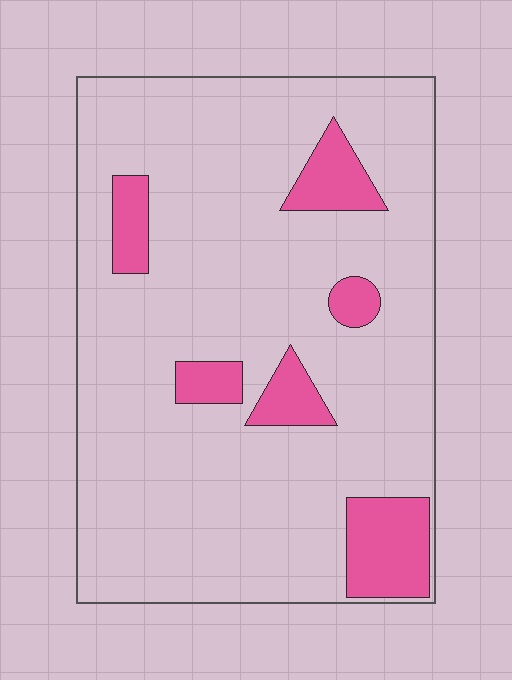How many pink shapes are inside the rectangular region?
6.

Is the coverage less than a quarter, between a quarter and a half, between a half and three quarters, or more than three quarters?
Less than a quarter.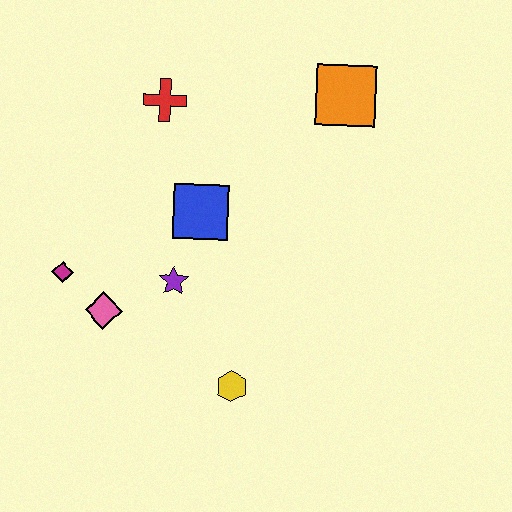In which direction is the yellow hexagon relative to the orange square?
The yellow hexagon is below the orange square.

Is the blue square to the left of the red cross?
No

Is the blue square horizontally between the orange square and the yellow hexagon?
No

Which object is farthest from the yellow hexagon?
The orange square is farthest from the yellow hexagon.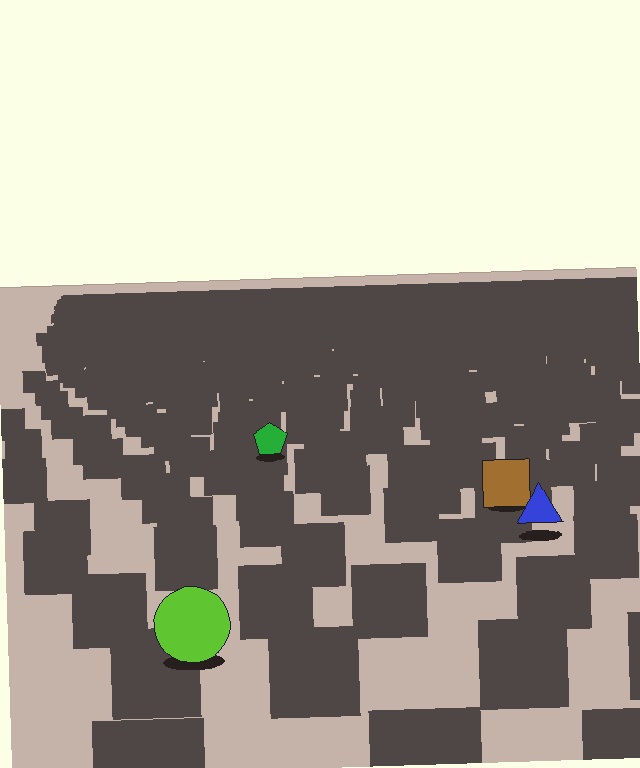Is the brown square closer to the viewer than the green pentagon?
Yes. The brown square is closer — you can tell from the texture gradient: the ground texture is coarser near it.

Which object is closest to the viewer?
The lime circle is closest. The texture marks near it are larger and more spread out.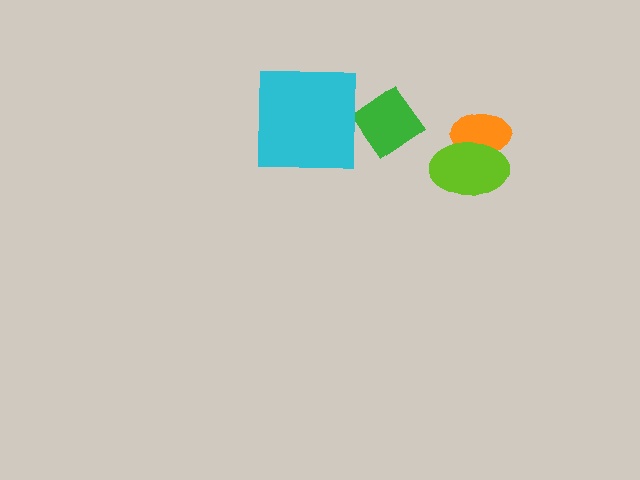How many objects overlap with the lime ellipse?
1 object overlaps with the lime ellipse.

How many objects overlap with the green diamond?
0 objects overlap with the green diamond.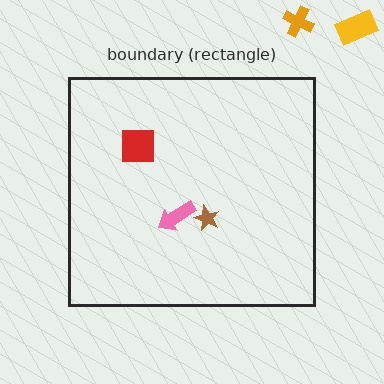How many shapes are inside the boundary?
3 inside, 2 outside.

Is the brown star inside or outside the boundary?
Inside.